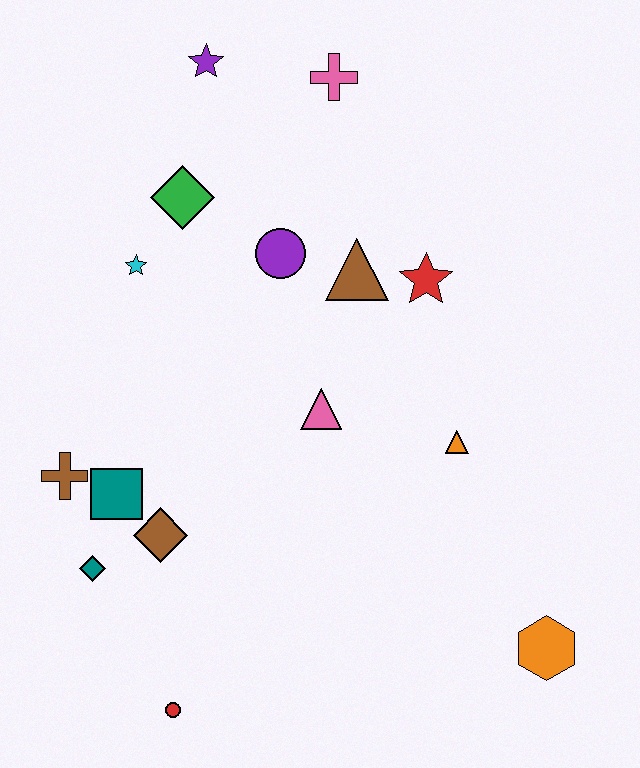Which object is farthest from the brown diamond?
The pink cross is farthest from the brown diamond.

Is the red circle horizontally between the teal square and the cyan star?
No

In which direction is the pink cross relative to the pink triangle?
The pink cross is above the pink triangle.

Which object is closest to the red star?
The brown triangle is closest to the red star.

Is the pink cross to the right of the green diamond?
Yes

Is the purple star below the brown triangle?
No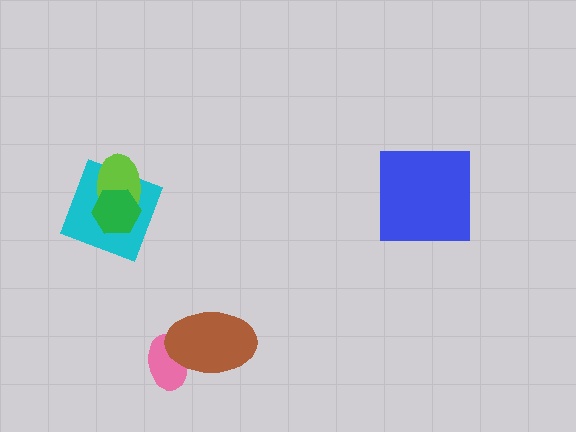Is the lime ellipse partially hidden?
Yes, it is partially covered by another shape.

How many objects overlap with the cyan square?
2 objects overlap with the cyan square.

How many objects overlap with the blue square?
0 objects overlap with the blue square.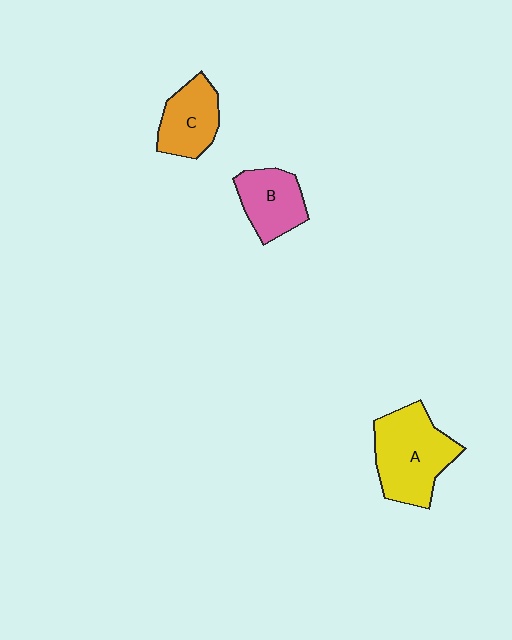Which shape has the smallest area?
Shape B (pink).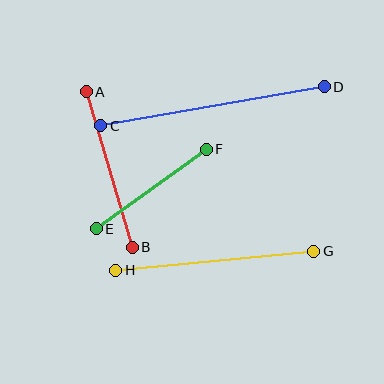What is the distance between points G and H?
The distance is approximately 199 pixels.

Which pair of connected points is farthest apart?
Points C and D are farthest apart.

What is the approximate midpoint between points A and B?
The midpoint is at approximately (109, 170) pixels.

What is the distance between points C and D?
The distance is approximately 227 pixels.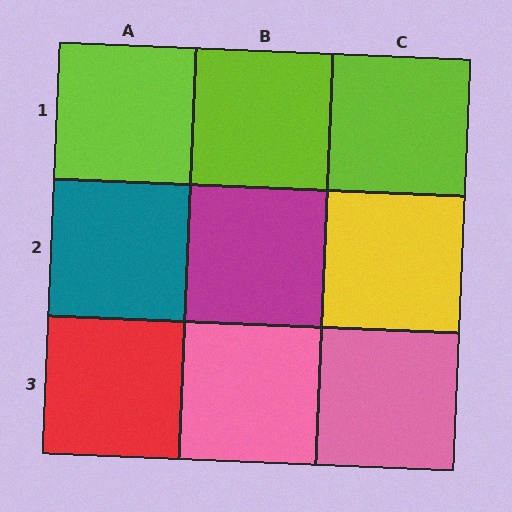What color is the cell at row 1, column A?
Lime.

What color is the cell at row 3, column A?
Red.